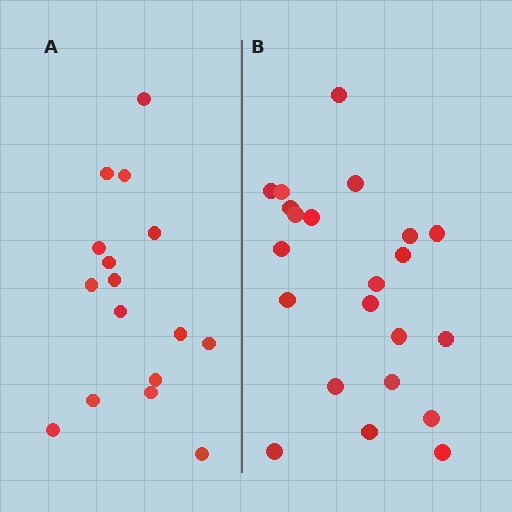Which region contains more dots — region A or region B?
Region B (the right region) has more dots.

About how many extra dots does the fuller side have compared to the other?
Region B has about 6 more dots than region A.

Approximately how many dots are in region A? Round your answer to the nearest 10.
About 20 dots. (The exact count is 16, which rounds to 20.)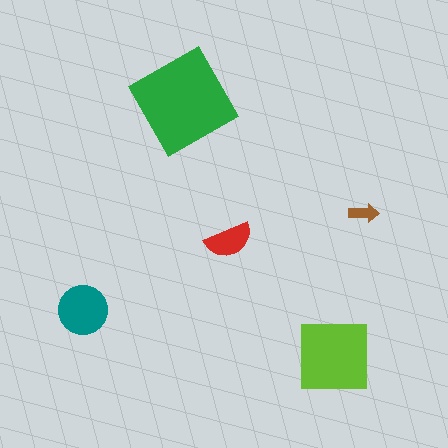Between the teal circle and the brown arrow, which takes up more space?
The teal circle.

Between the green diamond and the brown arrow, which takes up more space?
The green diamond.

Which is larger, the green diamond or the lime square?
The green diamond.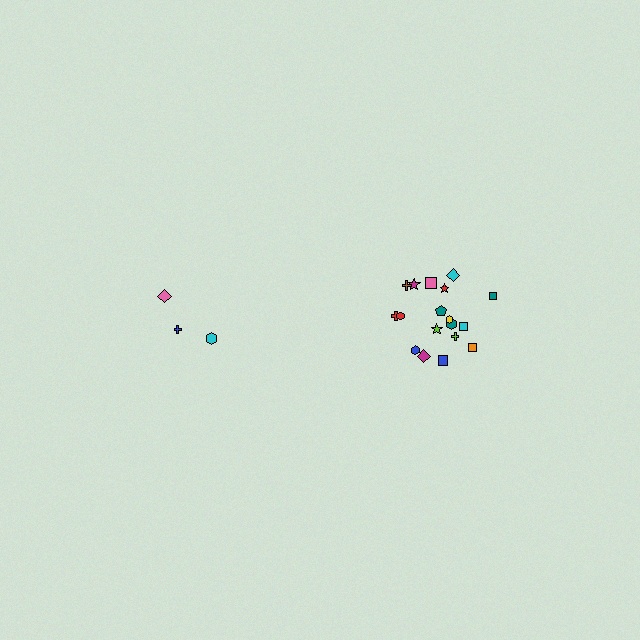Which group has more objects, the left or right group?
The right group.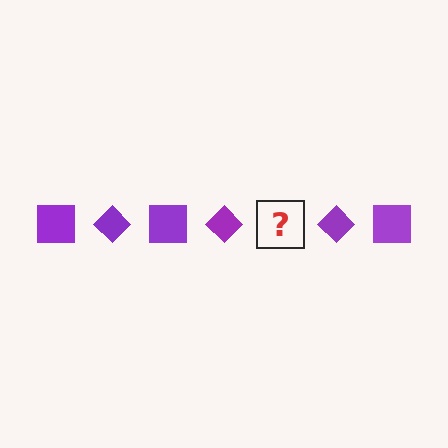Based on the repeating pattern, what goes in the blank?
The blank should be a purple square.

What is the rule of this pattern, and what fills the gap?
The rule is that the pattern cycles through square, diamond shapes in purple. The gap should be filled with a purple square.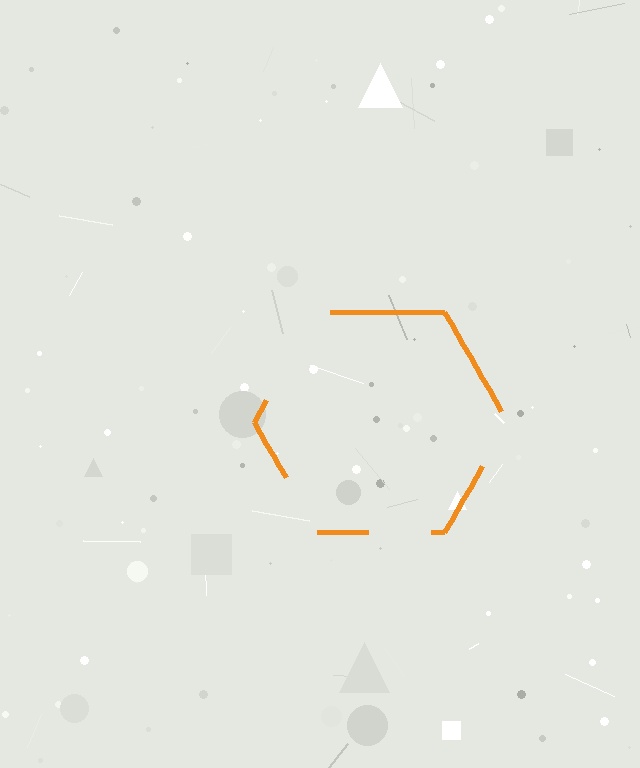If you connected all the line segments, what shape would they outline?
They would outline a hexagon.